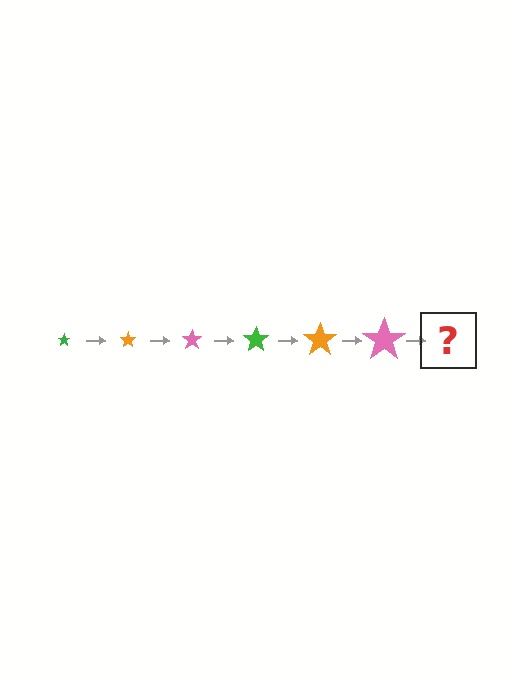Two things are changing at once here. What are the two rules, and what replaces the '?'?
The two rules are that the star grows larger each step and the color cycles through green, orange, and pink. The '?' should be a green star, larger than the previous one.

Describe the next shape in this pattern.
It should be a green star, larger than the previous one.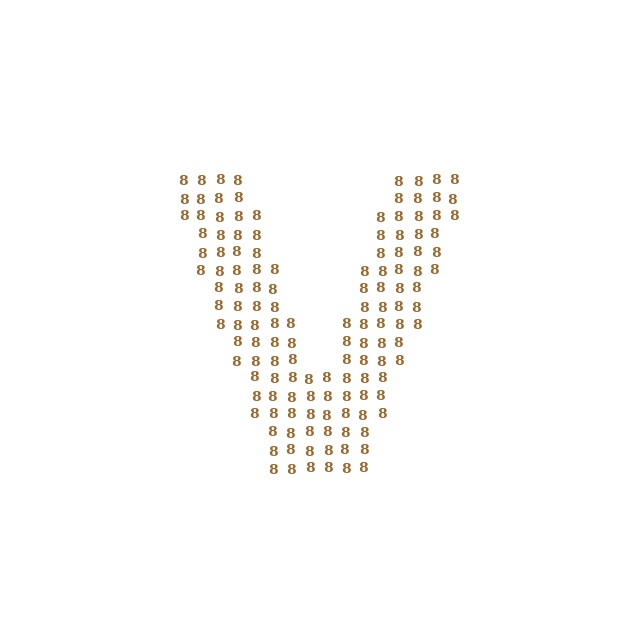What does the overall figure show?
The overall figure shows the letter V.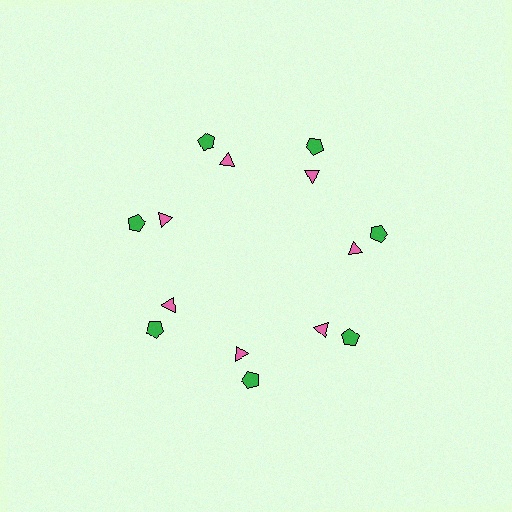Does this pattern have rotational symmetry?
Yes, this pattern has 7-fold rotational symmetry. It looks the same after rotating 51 degrees around the center.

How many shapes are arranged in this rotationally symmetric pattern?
There are 14 shapes, arranged in 7 groups of 2.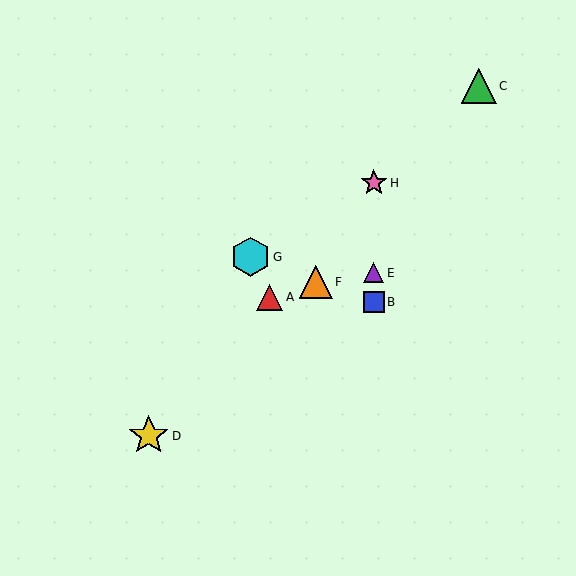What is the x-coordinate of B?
Object B is at x≈374.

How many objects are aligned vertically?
3 objects (B, E, H) are aligned vertically.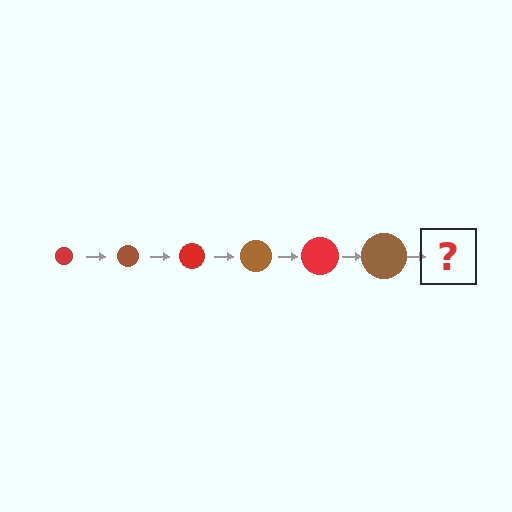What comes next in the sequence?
The next element should be a red circle, larger than the previous one.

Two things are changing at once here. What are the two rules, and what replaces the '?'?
The two rules are that the circle grows larger each step and the color cycles through red and brown. The '?' should be a red circle, larger than the previous one.